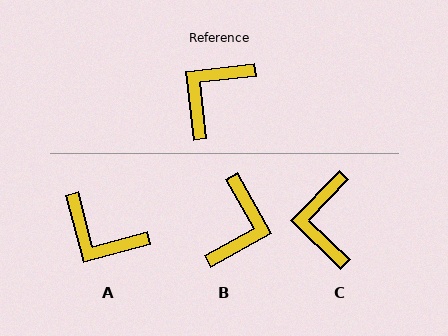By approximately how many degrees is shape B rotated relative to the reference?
Approximately 157 degrees clockwise.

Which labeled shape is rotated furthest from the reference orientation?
B, about 157 degrees away.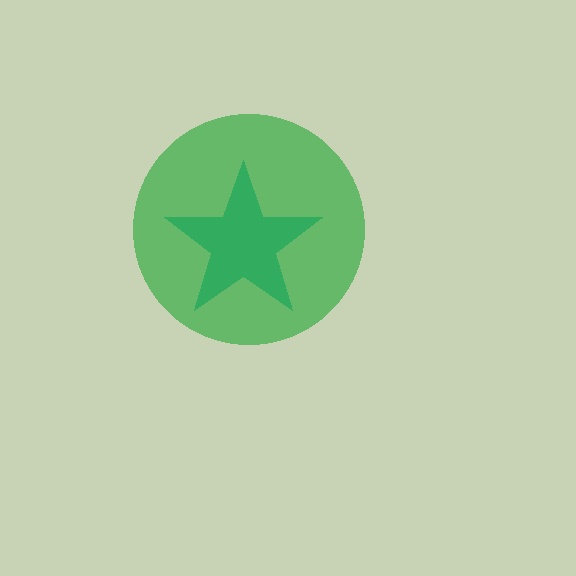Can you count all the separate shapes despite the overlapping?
Yes, there are 2 separate shapes.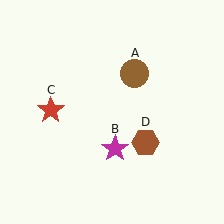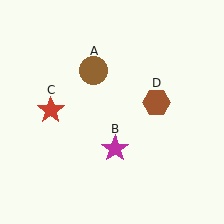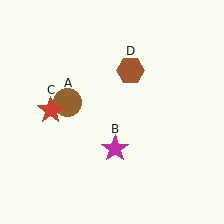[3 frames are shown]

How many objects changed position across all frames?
2 objects changed position: brown circle (object A), brown hexagon (object D).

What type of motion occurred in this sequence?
The brown circle (object A), brown hexagon (object D) rotated counterclockwise around the center of the scene.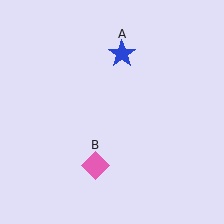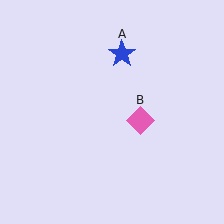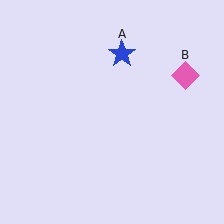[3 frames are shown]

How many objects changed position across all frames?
1 object changed position: pink diamond (object B).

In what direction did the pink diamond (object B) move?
The pink diamond (object B) moved up and to the right.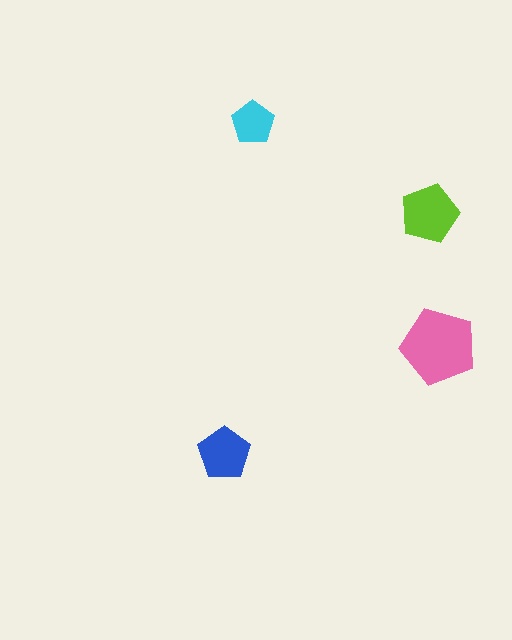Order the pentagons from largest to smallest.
the pink one, the lime one, the blue one, the cyan one.